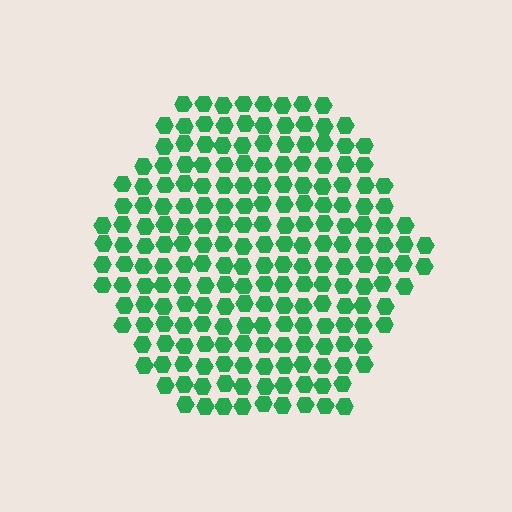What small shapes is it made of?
It is made of small hexagons.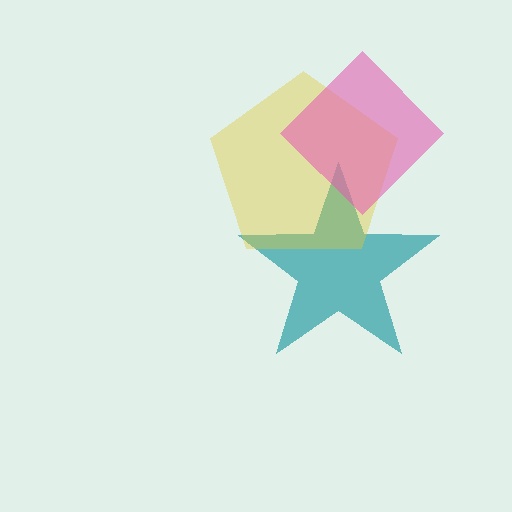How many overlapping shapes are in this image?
There are 3 overlapping shapes in the image.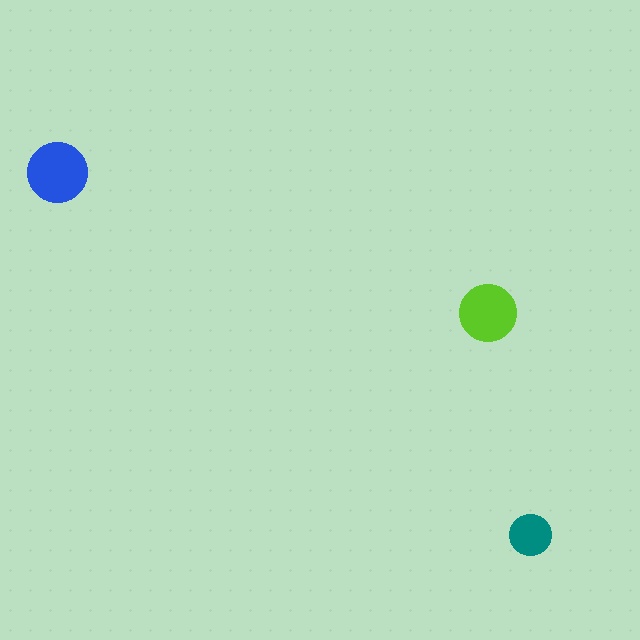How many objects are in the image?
There are 3 objects in the image.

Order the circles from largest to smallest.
the blue one, the lime one, the teal one.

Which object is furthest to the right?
The teal circle is rightmost.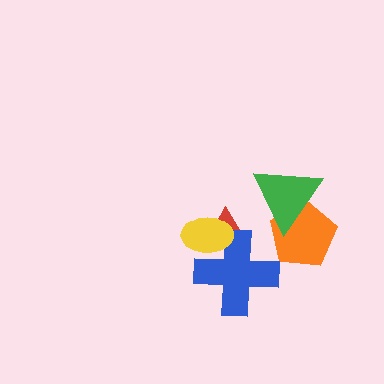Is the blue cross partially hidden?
Yes, it is partially covered by another shape.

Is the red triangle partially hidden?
Yes, it is partially covered by another shape.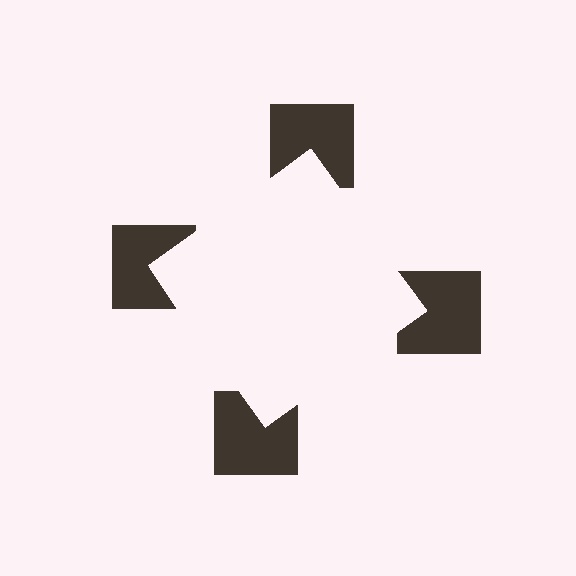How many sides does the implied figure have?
4 sides.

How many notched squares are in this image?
There are 4 — one at each vertex of the illusory square.